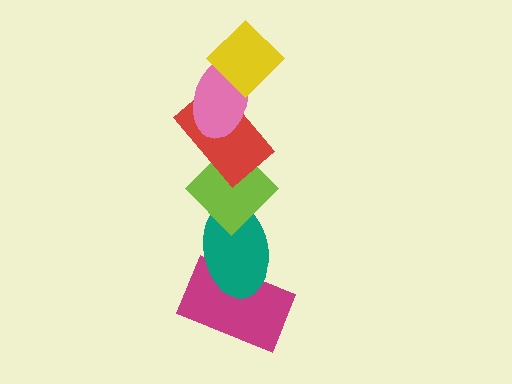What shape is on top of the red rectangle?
The pink ellipse is on top of the red rectangle.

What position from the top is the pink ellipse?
The pink ellipse is 2nd from the top.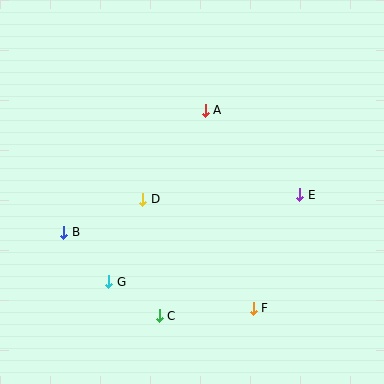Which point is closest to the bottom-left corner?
Point G is closest to the bottom-left corner.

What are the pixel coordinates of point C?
Point C is at (159, 316).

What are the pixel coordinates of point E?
Point E is at (300, 195).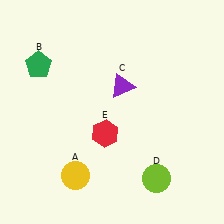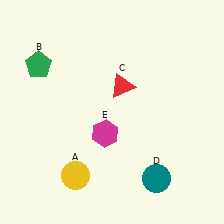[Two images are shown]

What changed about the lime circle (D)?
In Image 1, D is lime. In Image 2, it changed to teal.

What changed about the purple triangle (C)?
In Image 1, C is purple. In Image 2, it changed to red.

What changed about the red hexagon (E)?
In Image 1, E is red. In Image 2, it changed to magenta.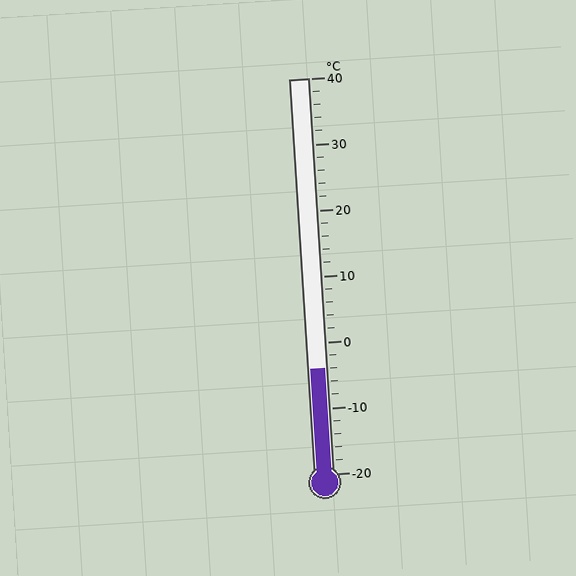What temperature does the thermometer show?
The thermometer shows approximately -4°C.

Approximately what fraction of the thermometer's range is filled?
The thermometer is filled to approximately 25% of its range.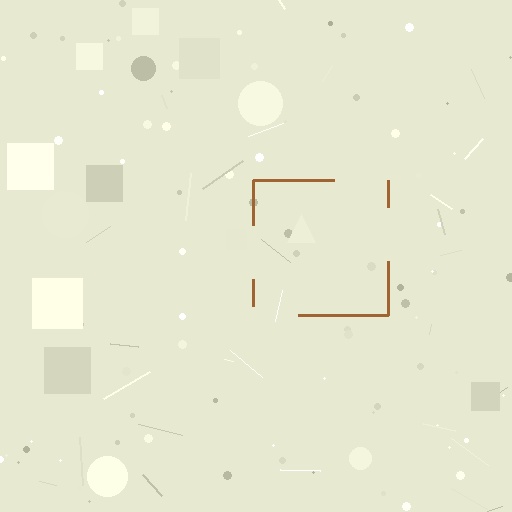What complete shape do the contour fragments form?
The contour fragments form a square.